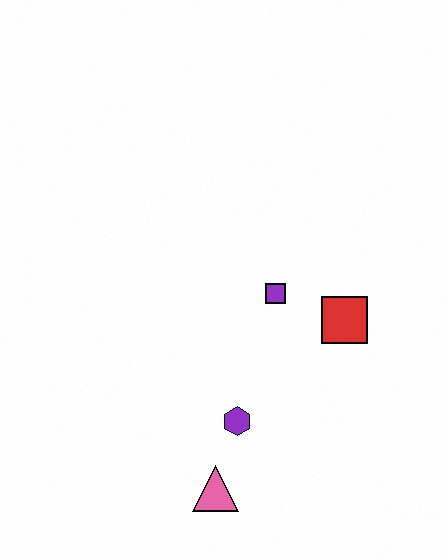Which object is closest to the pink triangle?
The purple hexagon is closest to the pink triangle.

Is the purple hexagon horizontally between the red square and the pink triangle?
Yes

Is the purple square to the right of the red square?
No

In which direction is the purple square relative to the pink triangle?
The purple square is above the pink triangle.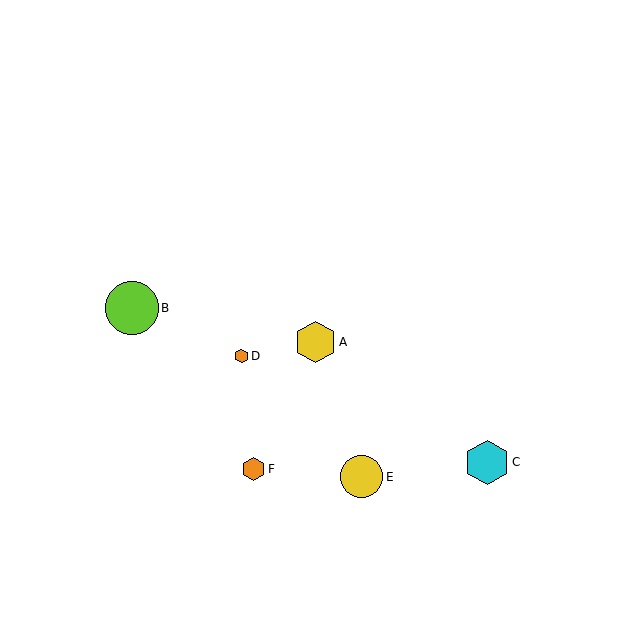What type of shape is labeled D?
Shape D is an orange hexagon.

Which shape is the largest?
The lime circle (labeled B) is the largest.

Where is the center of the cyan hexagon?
The center of the cyan hexagon is at (487, 462).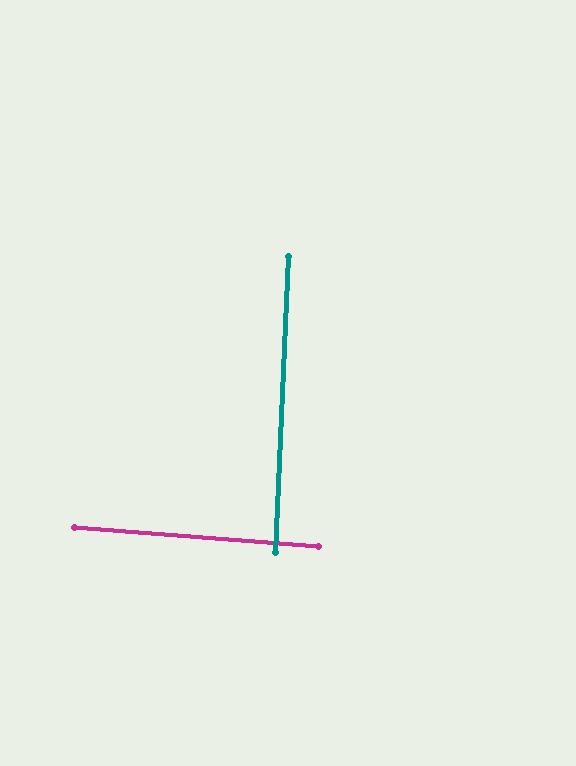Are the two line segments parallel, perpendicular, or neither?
Perpendicular — they meet at approximately 88°.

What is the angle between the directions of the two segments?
Approximately 88 degrees.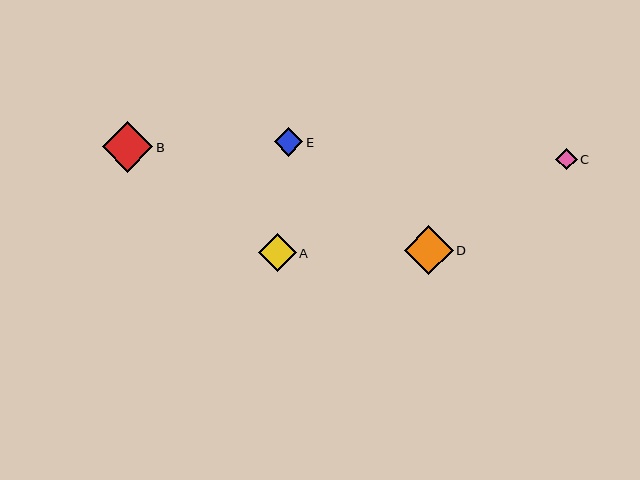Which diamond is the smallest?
Diamond C is the smallest with a size of approximately 22 pixels.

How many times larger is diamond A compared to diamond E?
Diamond A is approximately 1.3 times the size of diamond E.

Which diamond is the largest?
Diamond B is the largest with a size of approximately 50 pixels.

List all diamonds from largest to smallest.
From largest to smallest: B, D, A, E, C.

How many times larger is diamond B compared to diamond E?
Diamond B is approximately 1.7 times the size of diamond E.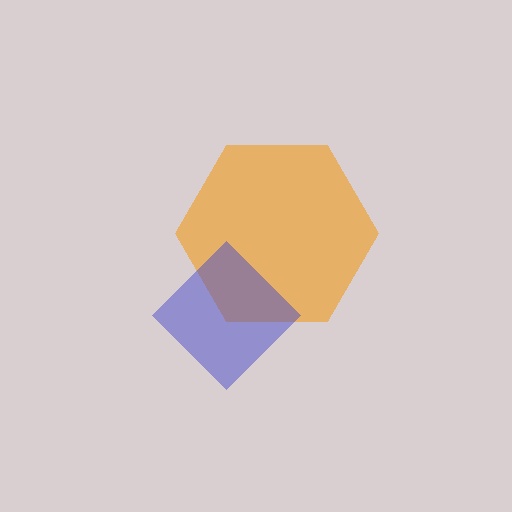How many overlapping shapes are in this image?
There are 2 overlapping shapes in the image.